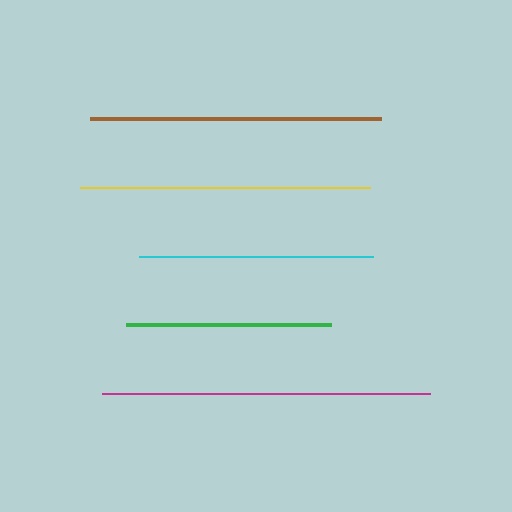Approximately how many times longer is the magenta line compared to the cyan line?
The magenta line is approximately 1.4 times the length of the cyan line.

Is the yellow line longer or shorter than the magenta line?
The magenta line is longer than the yellow line.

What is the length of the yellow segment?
The yellow segment is approximately 289 pixels long.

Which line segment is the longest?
The magenta line is the longest at approximately 328 pixels.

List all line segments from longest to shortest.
From longest to shortest: magenta, brown, yellow, cyan, green.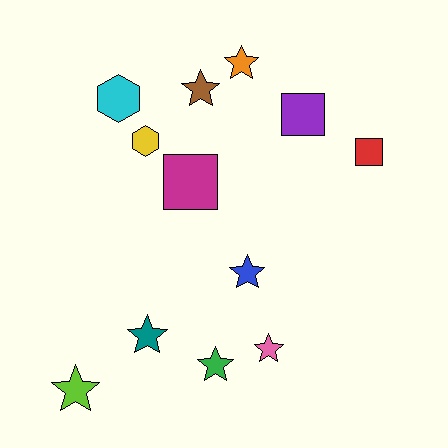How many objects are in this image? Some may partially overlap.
There are 12 objects.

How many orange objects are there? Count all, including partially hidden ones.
There is 1 orange object.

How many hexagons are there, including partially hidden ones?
There are 2 hexagons.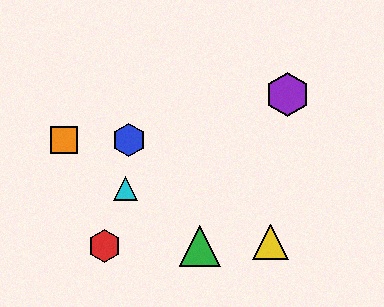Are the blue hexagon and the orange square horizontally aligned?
Yes, both are at y≈140.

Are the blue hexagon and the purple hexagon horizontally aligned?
No, the blue hexagon is at y≈140 and the purple hexagon is at y≈95.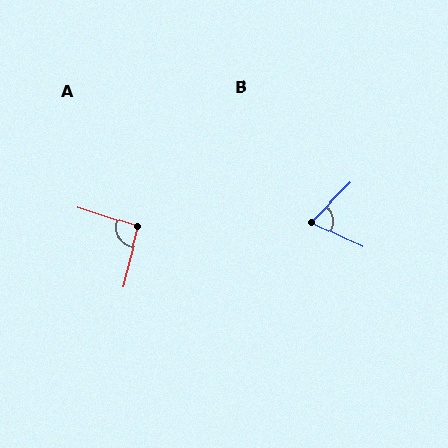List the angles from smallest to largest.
B (69°), A (94°).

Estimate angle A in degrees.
Approximately 94 degrees.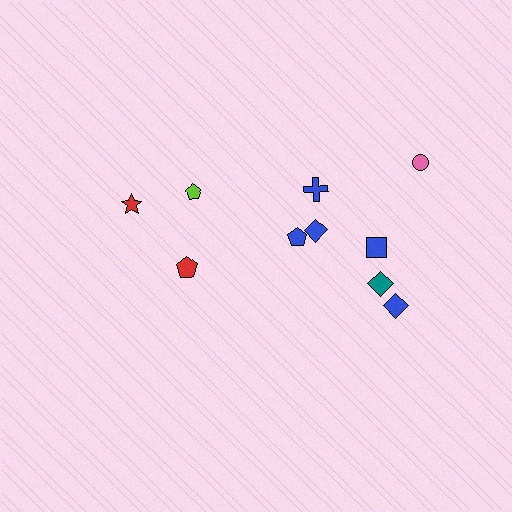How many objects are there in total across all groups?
There are 10 objects.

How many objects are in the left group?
There are 3 objects.